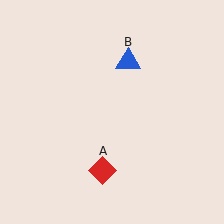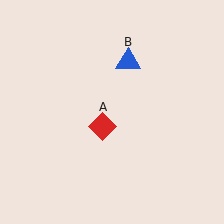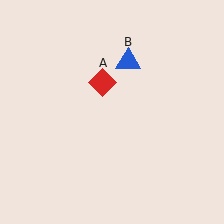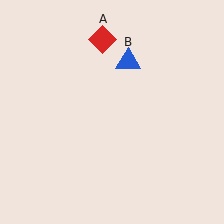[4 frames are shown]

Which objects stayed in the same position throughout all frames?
Blue triangle (object B) remained stationary.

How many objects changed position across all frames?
1 object changed position: red diamond (object A).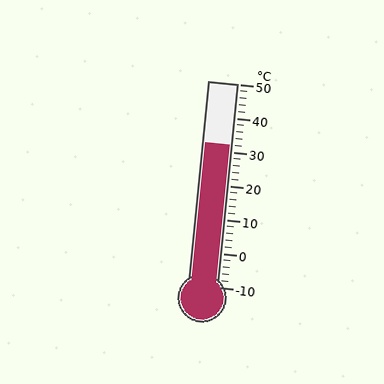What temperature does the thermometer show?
The thermometer shows approximately 32°C.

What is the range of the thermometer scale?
The thermometer scale ranges from -10°C to 50°C.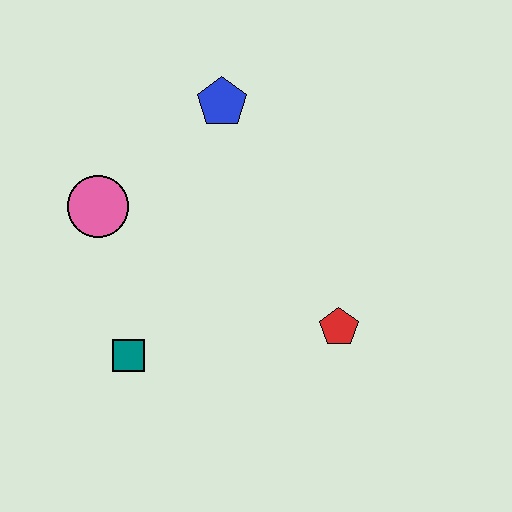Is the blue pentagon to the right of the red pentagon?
No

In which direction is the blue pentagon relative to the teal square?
The blue pentagon is above the teal square.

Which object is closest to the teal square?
The pink circle is closest to the teal square.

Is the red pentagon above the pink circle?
No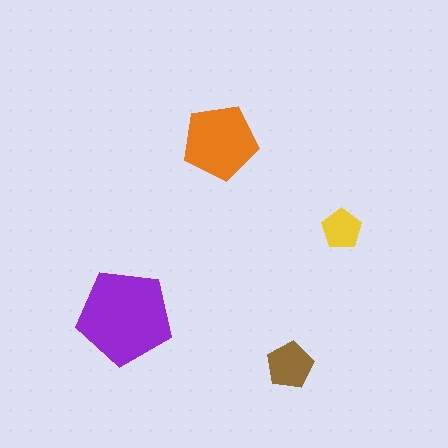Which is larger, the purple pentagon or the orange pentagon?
The purple one.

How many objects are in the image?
There are 4 objects in the image.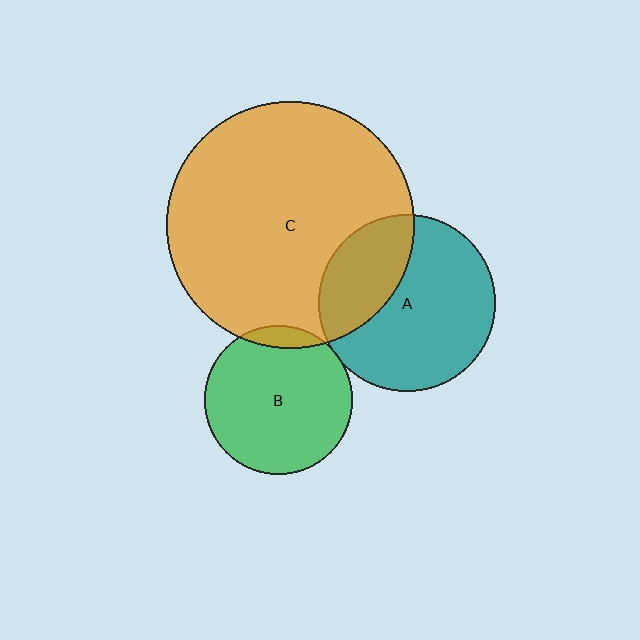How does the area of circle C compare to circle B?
Approximately 2.8 times.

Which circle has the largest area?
Circle C (orange).